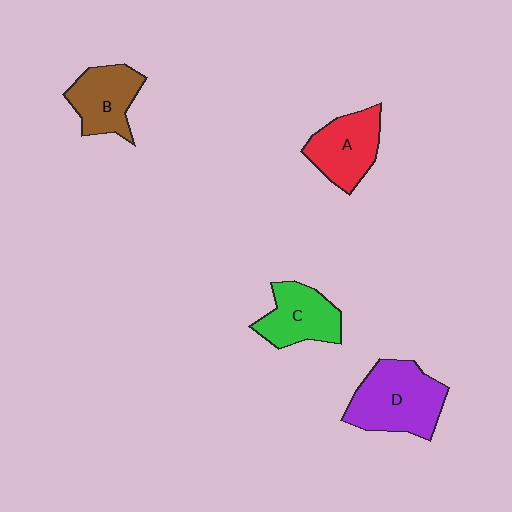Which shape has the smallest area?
Shape C (green).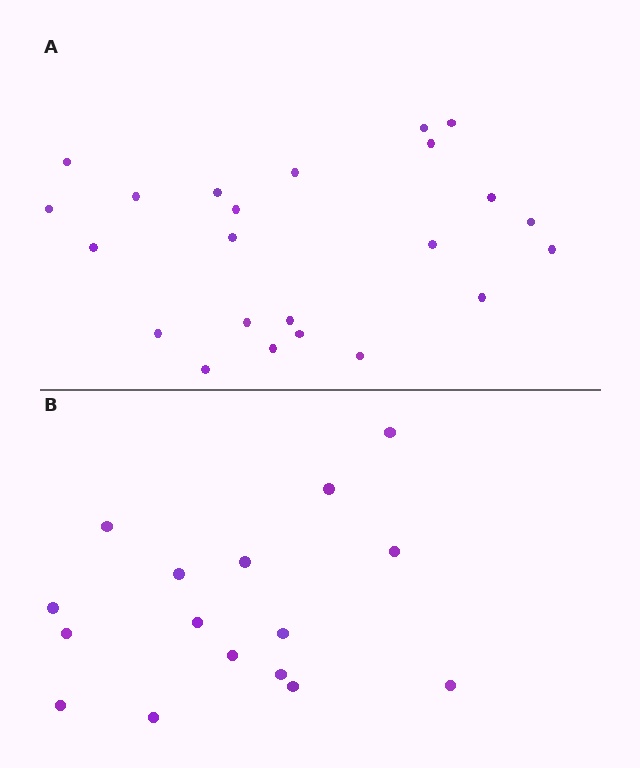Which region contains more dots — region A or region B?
Region A (the top region) has more dots.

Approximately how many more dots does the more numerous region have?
Region A has roughly 8 or so more dots than region B.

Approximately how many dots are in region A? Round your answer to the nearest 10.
About 20 dots. (The exact count is 23, which rounds to 20.)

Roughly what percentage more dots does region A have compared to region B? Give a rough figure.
About 45% more.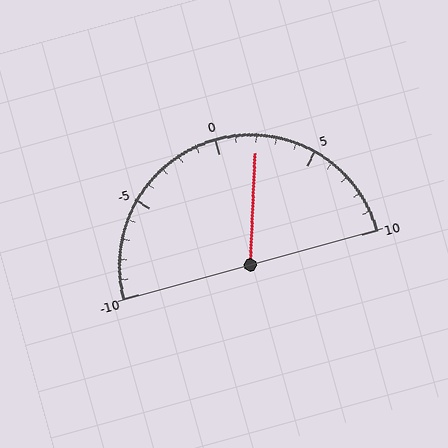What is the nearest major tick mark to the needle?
The nearest major tick mark is 0.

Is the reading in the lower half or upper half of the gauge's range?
The reading is in the upper half of the range (-10 to 10).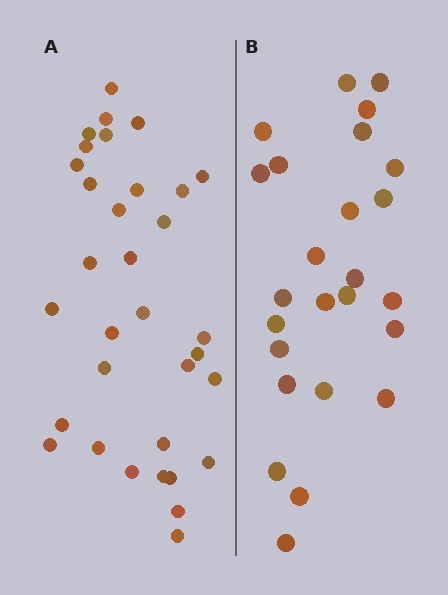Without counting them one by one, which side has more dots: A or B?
Region A (the left region) has more dots.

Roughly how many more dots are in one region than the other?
Region A has roughly 8 or so more dots than region B.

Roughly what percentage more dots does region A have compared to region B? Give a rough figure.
About 30% more.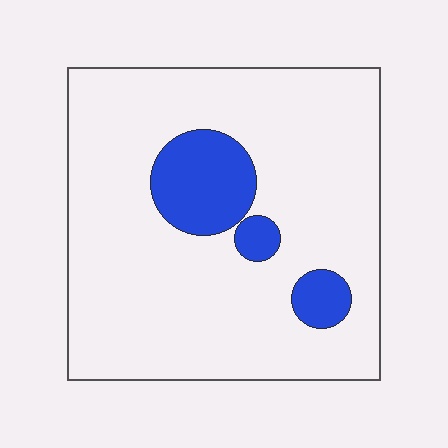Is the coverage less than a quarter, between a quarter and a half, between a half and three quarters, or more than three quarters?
Less than a quarter.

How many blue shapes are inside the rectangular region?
3.